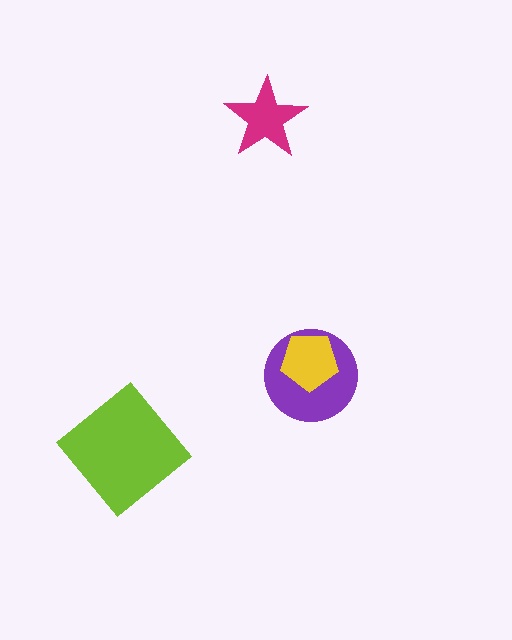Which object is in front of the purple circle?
The yellow pentagon is in front of the purple circle.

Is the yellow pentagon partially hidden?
No, no other shape covers it.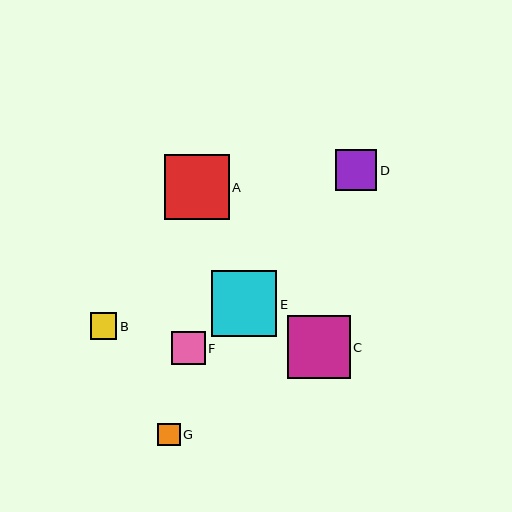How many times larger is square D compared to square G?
Square D is approximately 1.8 times the size of square G.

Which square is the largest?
Square E is the largest with a size of approximately 65 pixels.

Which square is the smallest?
Square G is the smallest with a size of approximately 22 pixels.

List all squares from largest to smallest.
From largest to smallest: E, A, C, D, F, B, G.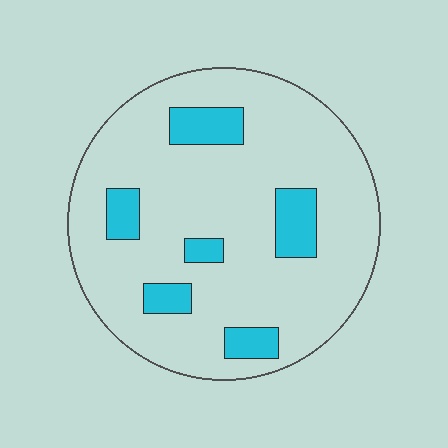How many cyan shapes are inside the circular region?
6.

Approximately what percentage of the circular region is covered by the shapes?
Approximately 15%.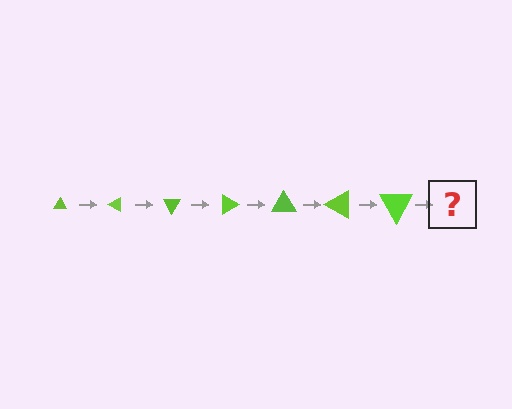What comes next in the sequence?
The next element should be a triangle, larger than the previous one and rotated 210 degrees from the start.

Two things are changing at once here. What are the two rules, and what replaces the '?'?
The two rules are that the triangle grows larger each step and it rotates 30 degrees each step. The '?' should be a triangle, larger than the previous one and rotated 210 degrees from the start.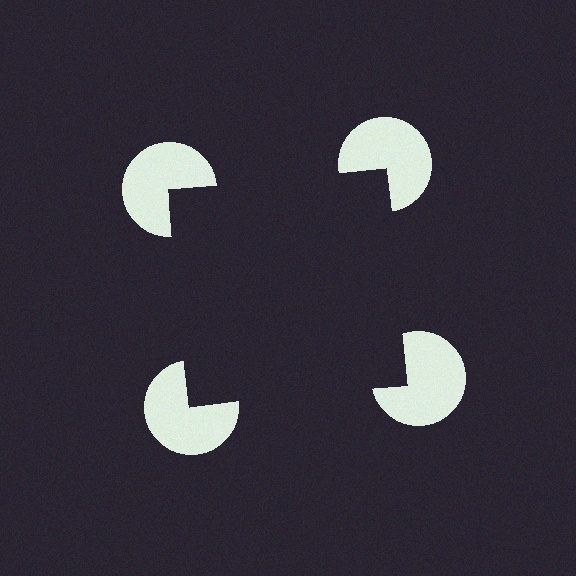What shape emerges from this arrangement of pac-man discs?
An illusory square — its edges are inferred from the aligned wedge cuts in the pac-man discs, not physically drawn.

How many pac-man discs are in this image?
There are 4 — one at each vertex of the illusory square.